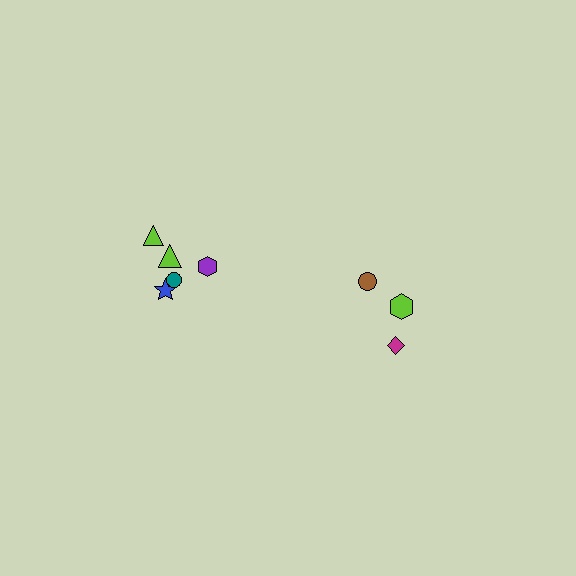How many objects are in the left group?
There are 5 objects.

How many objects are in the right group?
There are 3 objects.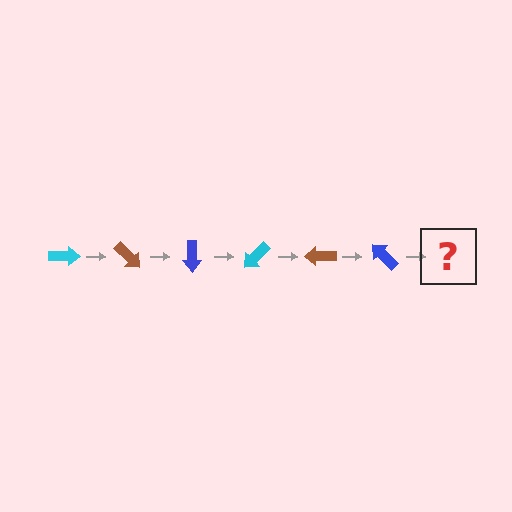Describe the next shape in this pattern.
It should be a cyan arrow, rotated 270 degrees from the start.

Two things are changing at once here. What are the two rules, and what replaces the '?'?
The two rules are that it rotates 45 degrees each step and the color cycles through cyan, brown, and blue. The '?' should be a cyan arrow, rotated 270 degrees from the start.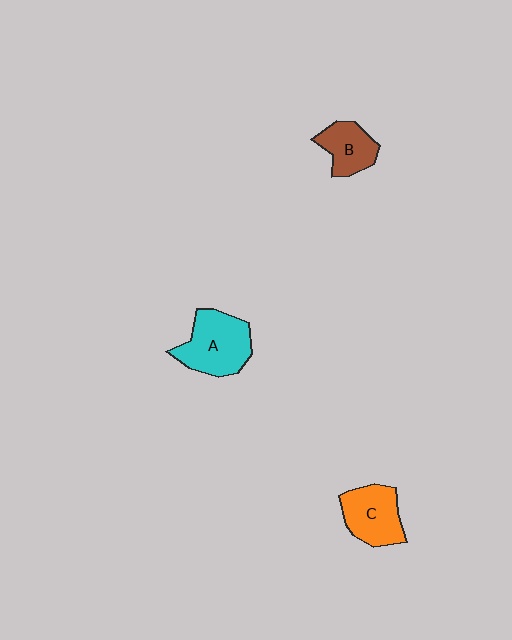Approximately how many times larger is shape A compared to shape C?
Approximately 1.2 times.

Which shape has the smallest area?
Shape B (brown).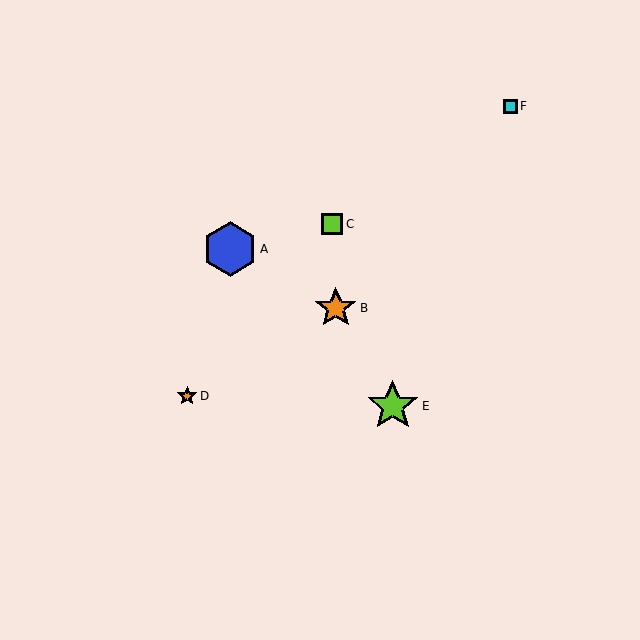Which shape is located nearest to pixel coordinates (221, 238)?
The blue hexagon (labeled A) at (230, 249) is nearest to that location.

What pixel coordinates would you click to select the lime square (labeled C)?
Click at (332, 224) to select the lime square C.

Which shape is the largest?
The blue hexagon (labeled A) is the largest.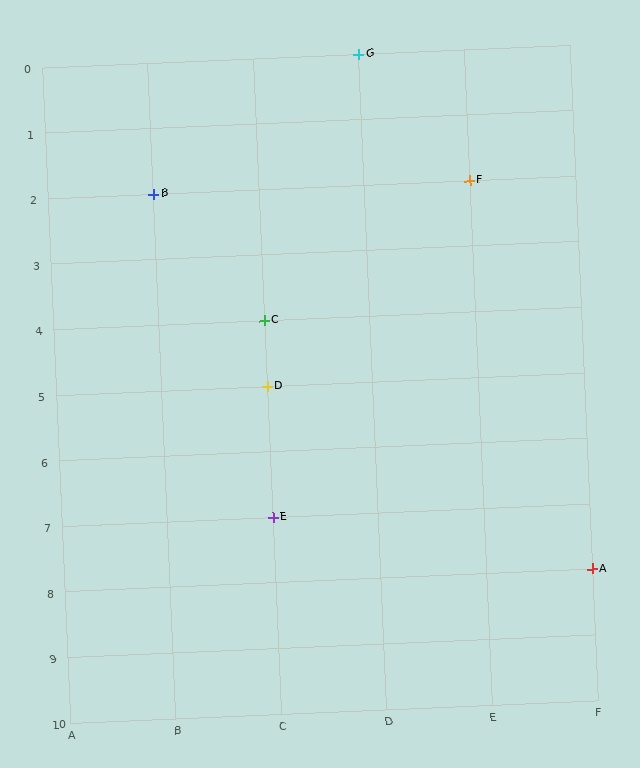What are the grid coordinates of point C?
Point C is at grid coordinates (C, 4).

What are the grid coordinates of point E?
Point E is at grid coordinates (C, 7).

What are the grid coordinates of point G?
Point G is at grid coordinates (D, 0).